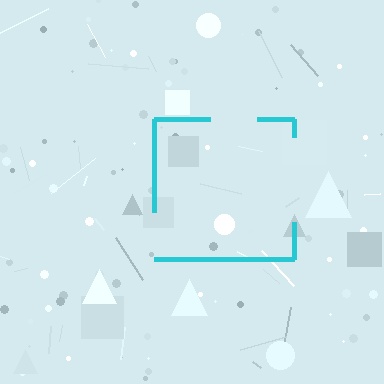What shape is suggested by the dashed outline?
The dashed outline suggests a square.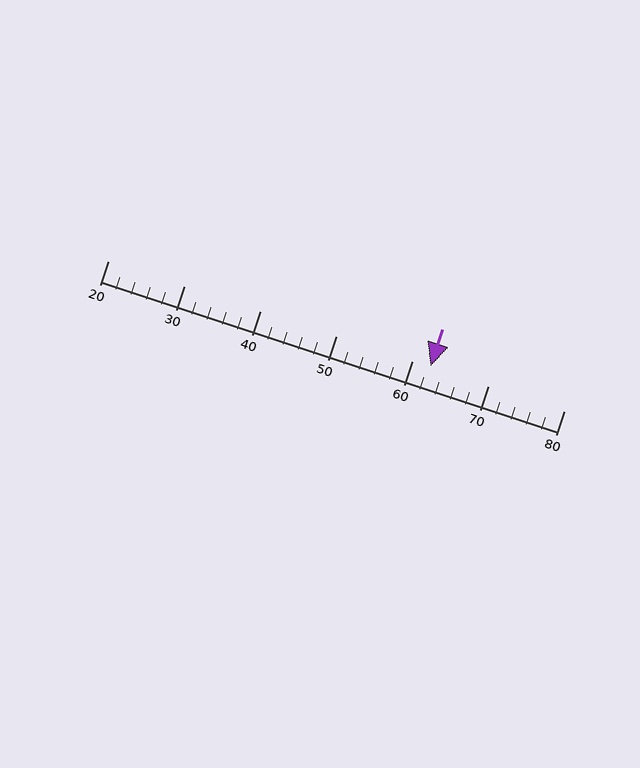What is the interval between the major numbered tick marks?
The major tick marks are spaced 10 units apart.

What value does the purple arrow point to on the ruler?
The purple arrow points to approximately 62.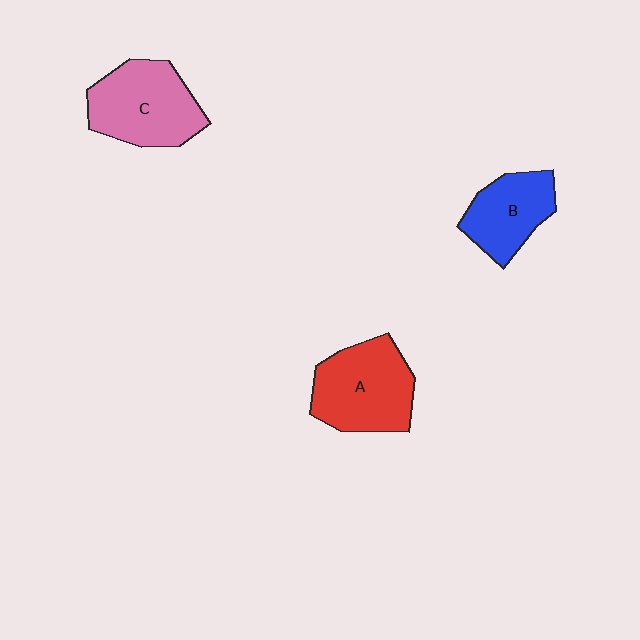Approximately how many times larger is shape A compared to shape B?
Approximately 1.4 times.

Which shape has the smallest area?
Shape B (blue).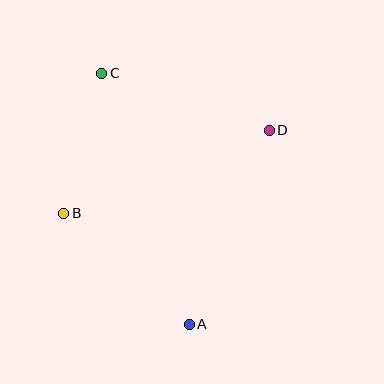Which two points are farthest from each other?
Points A and C are farthest from each other.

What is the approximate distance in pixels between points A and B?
The distance between A and B is approximately 167 pixels.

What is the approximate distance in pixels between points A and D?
The distance between A and D is approximately 210 pixels.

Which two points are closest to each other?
Points B and C are closest to each other.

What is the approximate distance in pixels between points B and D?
The distance between B and D is approximately 222 pixels.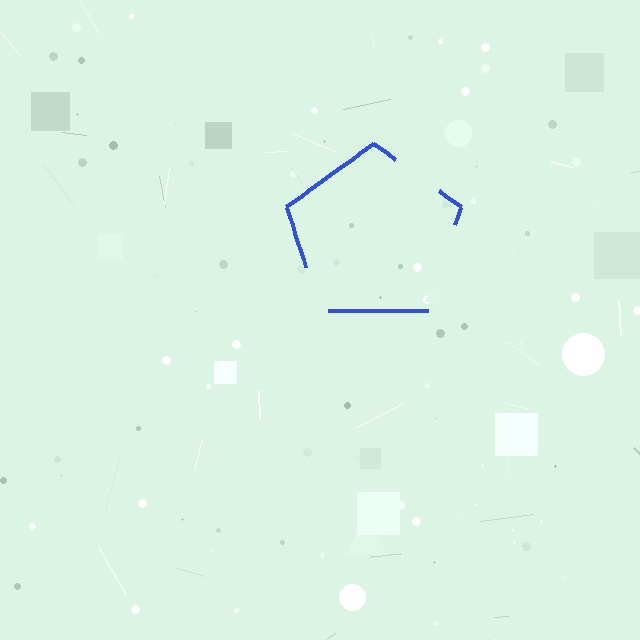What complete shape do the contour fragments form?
The contour fragments form a pentagon.